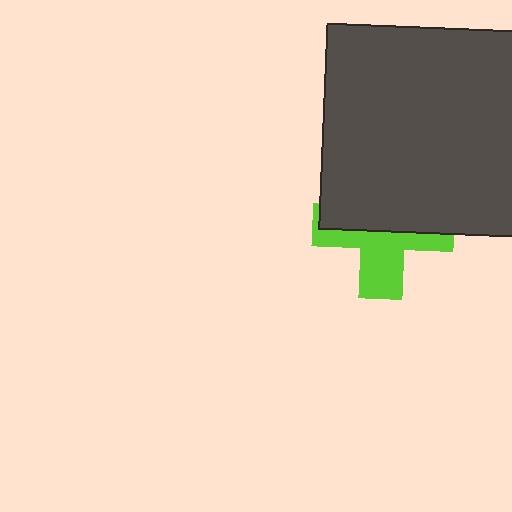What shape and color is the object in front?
The object in front is a dark gray rectangle.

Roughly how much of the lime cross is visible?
A small part of it is visible (roughly 45%).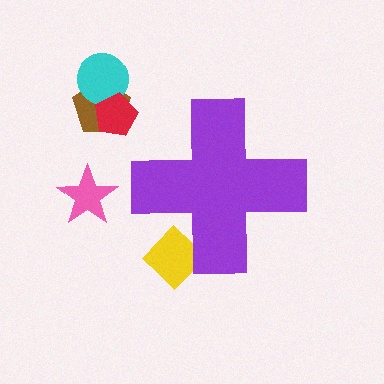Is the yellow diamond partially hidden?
Yes, the yellow diamond is partially hidden behind the purple cross.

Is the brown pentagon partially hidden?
No, the brown pentagon is fully visible.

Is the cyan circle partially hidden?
No, the cyan circle is fully visible.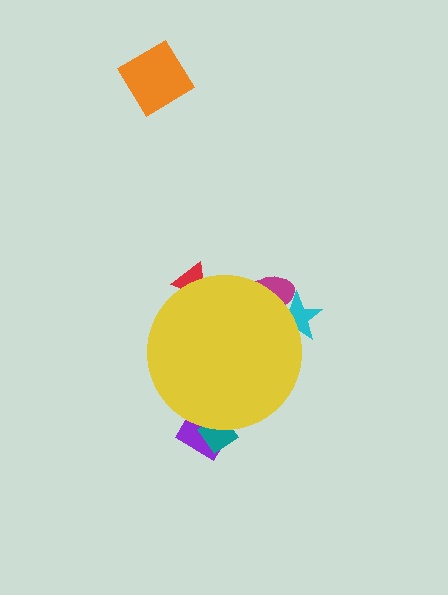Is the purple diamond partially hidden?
Yes, the purple diamond is partially hidden behind the yellow circle.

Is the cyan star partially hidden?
Yes, the cyan star is partially hidden behind the yellow circle.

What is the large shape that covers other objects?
A yellow circle.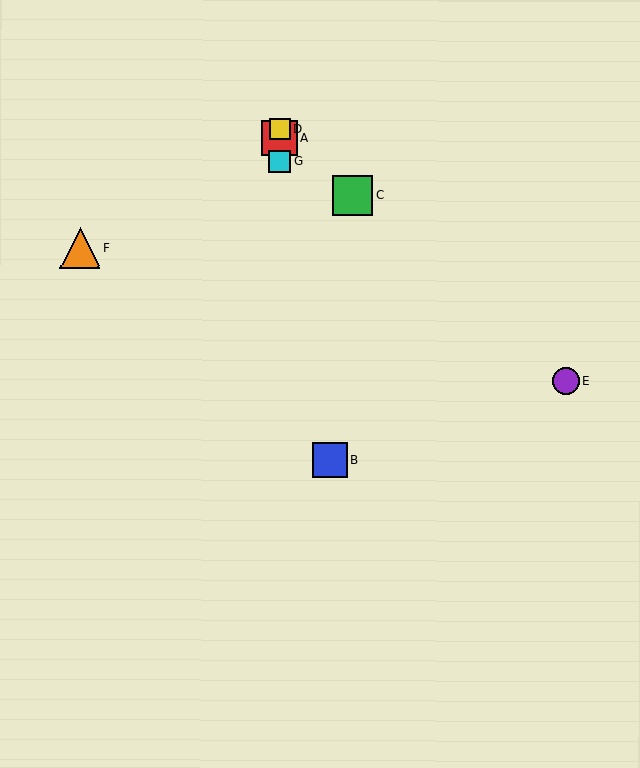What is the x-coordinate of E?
Object E is at x≈566.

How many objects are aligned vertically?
3 objects (A, D, G) are aligned vertically.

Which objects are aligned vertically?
Objects A, D, G are aligned vertically.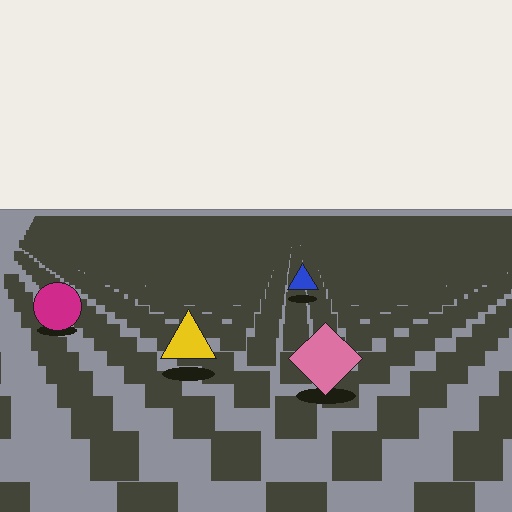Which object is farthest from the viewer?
The blue triangle is farthest from the viewer. It appears smaller and the ground texture around it is denser.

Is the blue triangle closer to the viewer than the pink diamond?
No. The pink diamond is closer — you can tell from the texture gradient: the ground texture is coarser near it.